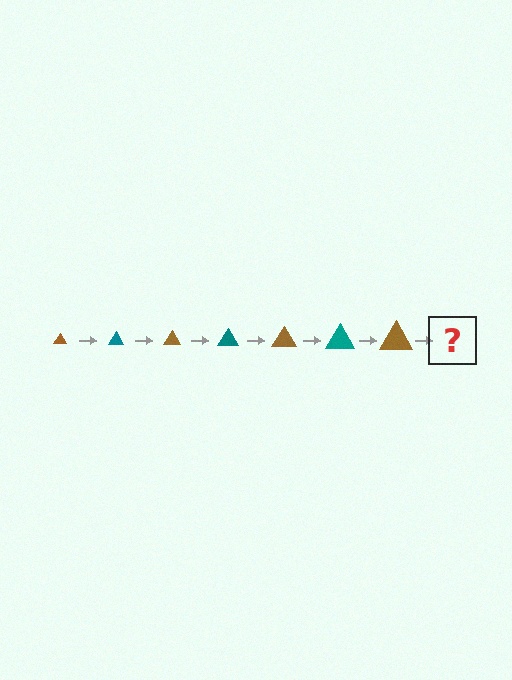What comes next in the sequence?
The next element should be a teal triangle, larger than the previous one.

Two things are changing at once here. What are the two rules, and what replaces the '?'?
The two rules are that the triangle grows larger each step and the color cycles through brown and teal. The '?' should be a teal triangle, larger than the previous one.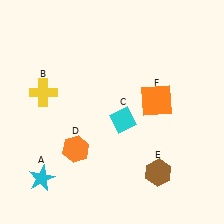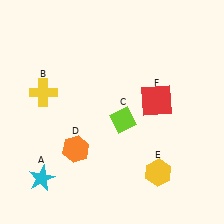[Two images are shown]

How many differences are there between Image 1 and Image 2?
There are 3 differences between the two images.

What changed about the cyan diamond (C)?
In Image 1, C is cyan. In Image 2, it changed to lime.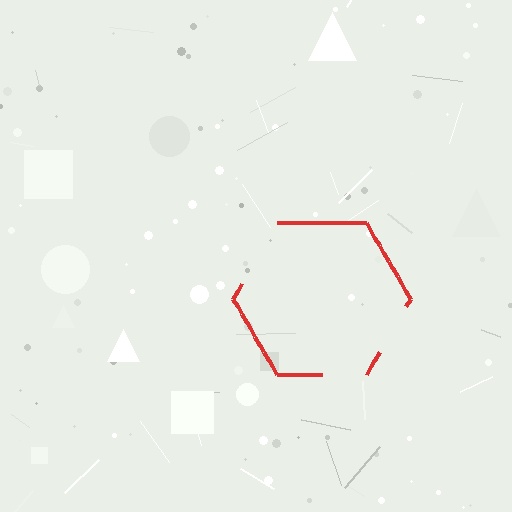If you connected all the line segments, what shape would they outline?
They would outline a hexagon.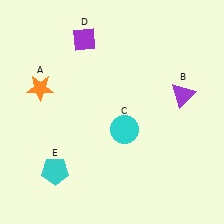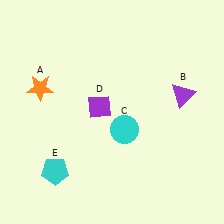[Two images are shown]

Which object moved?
The purple diamond (D) moved down.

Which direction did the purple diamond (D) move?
The purple diamond (D) moved down.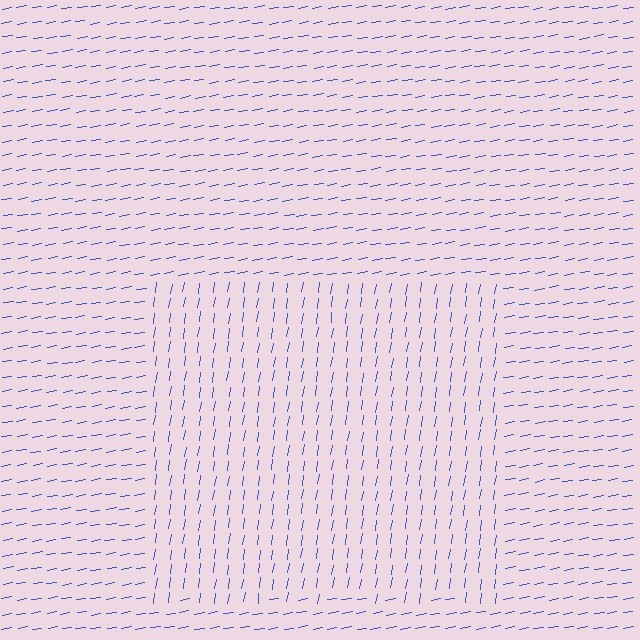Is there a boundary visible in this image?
Yes, there is a texture boundary formed by a change in line orientation.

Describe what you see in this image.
The image is filled with small blue line segments. A rectangle region in the image has lines oriented differently from the surrounding lines, creating a visible texture boundary.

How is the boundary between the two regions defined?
The boundary is defined purely by a change in line orientation (approximately 72 degrees difference). All lines are the same color and thickness.